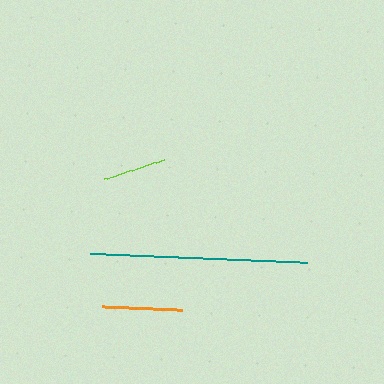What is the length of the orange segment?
The orange segment is approximately 81 pixels long.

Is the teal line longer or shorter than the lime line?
The teal line is longer than the lime line.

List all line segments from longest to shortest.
From longest to shortest: teal, orange, lime.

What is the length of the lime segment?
The lime segment is approximately 63 pixels long.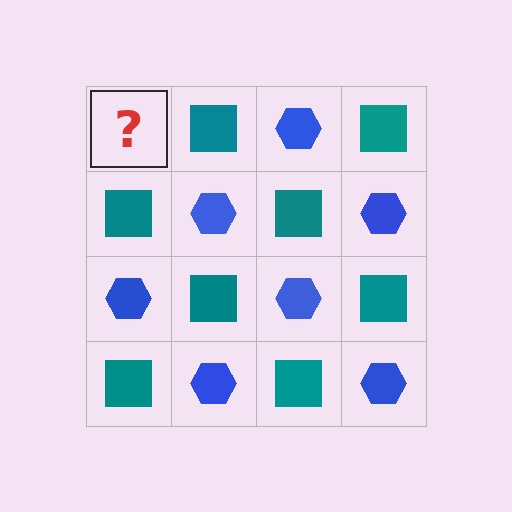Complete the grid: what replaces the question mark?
The question mark should be replaced with a blue hexagon.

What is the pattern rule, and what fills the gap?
The rule is that it alternates blue hexagon and teal square in a checkerboard pattern. The gap should be filled with a blue hexagon.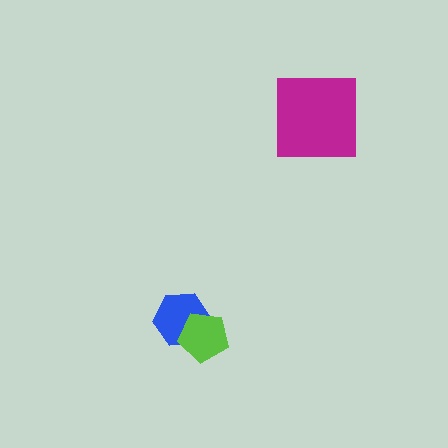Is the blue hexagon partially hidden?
Yes, it is partially covered by another shape.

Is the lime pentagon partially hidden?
No, no other shape covers it.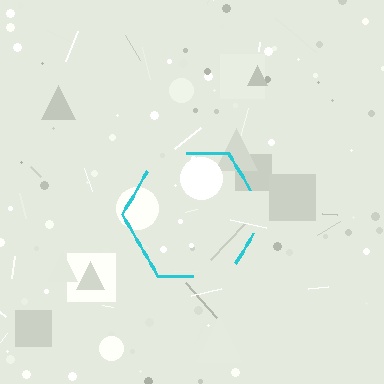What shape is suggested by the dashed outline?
The dashed outline suggests a hexagon.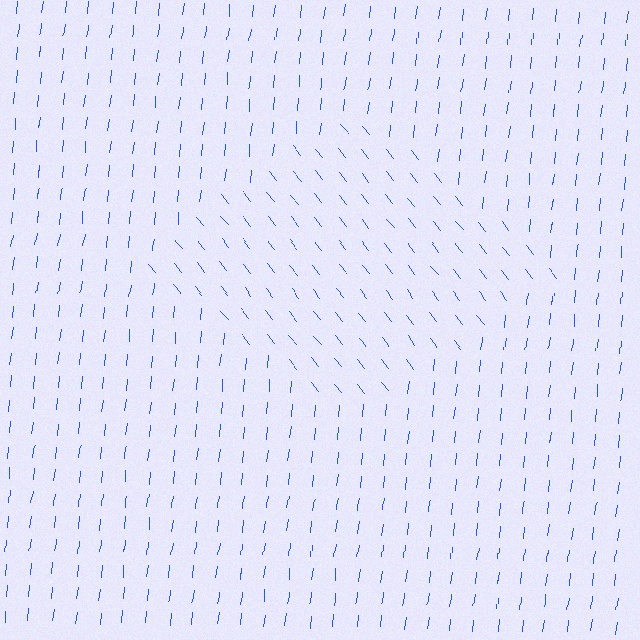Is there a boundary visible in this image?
Yes, there is a texture boundary formed by a change in line orientation.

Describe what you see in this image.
The image is filled with small blue line segments. A diamond region in the image has lines oriented differently from the surrounding lines, creating a visible texture boundary.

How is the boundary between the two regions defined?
The boundary is defined purely by a change in line orientation (approximately 45 degrees difference). All lines are the same color and thickness.